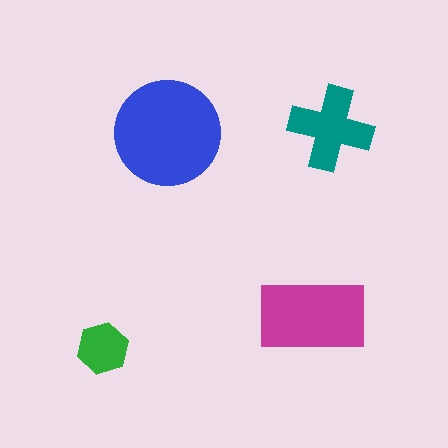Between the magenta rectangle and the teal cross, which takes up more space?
The magenta rectangle.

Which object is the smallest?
The green hexagon.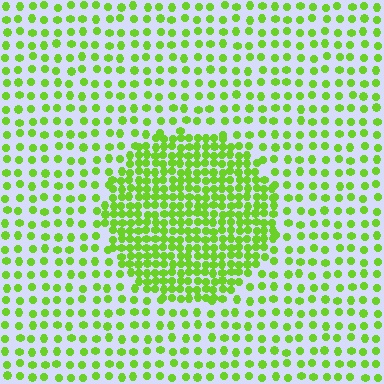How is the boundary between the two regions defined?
The boundary is defined by a change in element density (approximately 2.3x ratio). All elements are the same color, size, and shape.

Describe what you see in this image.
The image contains small lime elements arranged at two different densities. A circle-shaped region is visible where the elements are more densely packed than the surrounding area.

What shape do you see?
I see a circle.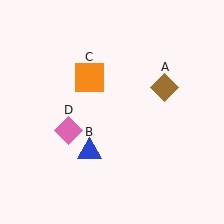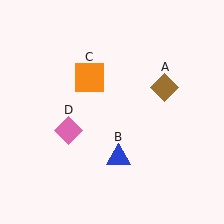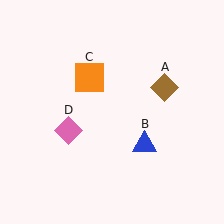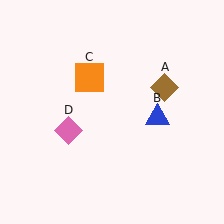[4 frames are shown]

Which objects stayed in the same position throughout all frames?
Brown diamond (object A) and orange square (object C) and pink diamond (object D) remained stationary.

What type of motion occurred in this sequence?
The blue triangle (object B) rotated counterclockwise around the center of the scene.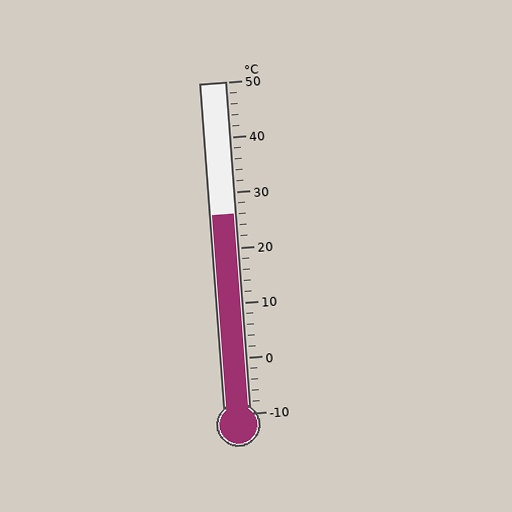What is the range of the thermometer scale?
The thermometer scale ranges from -10°C to 50°C.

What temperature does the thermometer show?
The thermometer shows approximately 26°C.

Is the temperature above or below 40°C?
The temperature is below 40°C.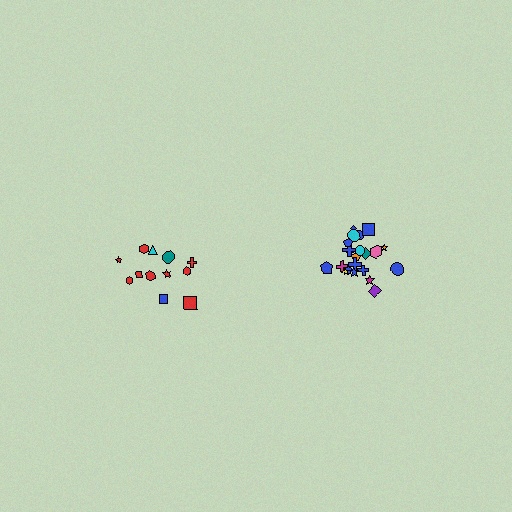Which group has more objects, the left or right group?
The right group.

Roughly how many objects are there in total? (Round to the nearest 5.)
Roughly 35 objects in total.